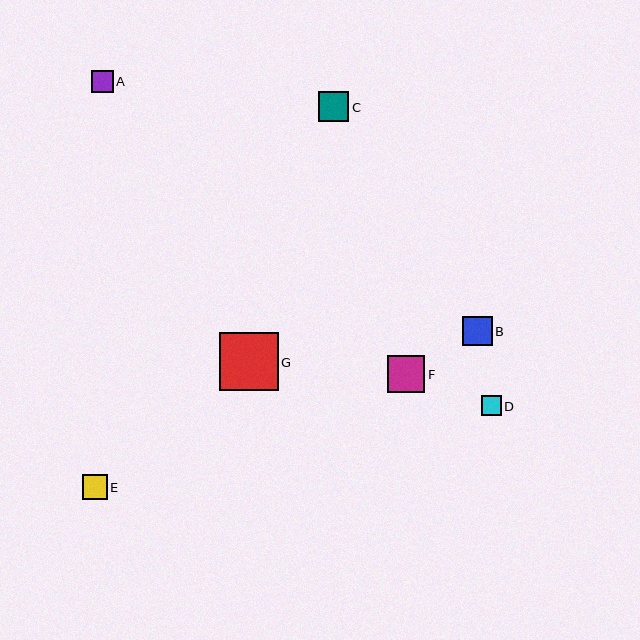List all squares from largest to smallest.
From largest to smallest: G, F, C, B, E, A, D.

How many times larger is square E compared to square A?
Square E is approximately 1.2 times the size of square A.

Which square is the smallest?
Square D is the smallest with a size of approximately 20 pixels.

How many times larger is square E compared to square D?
Square E is approximately 1.3 times the size of square D.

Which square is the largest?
Square G is the largest with a size of approximately 58 pixels.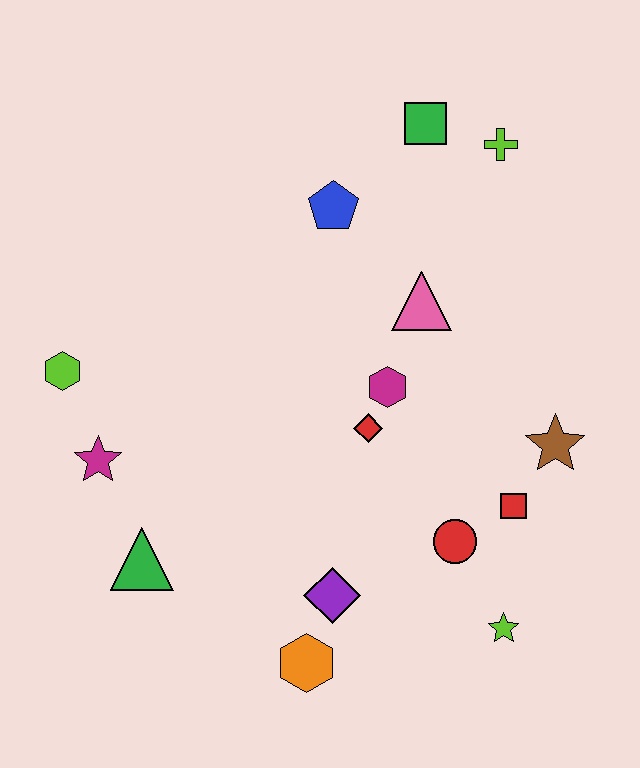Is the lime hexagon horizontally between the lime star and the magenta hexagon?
No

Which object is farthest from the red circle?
The lime hexagon is farthest from the red circle.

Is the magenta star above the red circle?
Yes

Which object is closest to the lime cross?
The green square is closest to the lime cross.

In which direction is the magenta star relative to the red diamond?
The magenta star is to the left of the red diamond.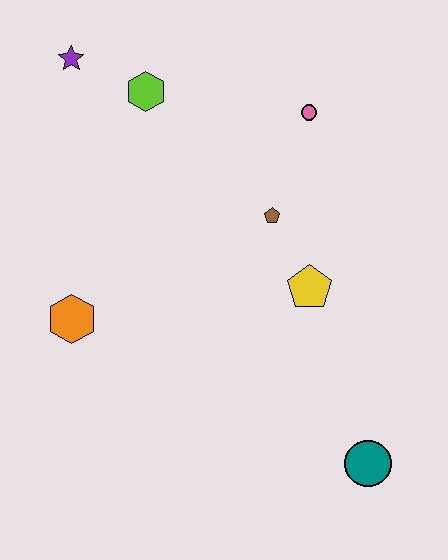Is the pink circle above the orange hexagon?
Yes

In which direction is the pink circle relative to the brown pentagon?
The pink circle is above the brown pentagon.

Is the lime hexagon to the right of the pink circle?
No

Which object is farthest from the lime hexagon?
The teal circle is farthest from the lime hexagon.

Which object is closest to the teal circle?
The yellow pentagon is closest to the teal circle.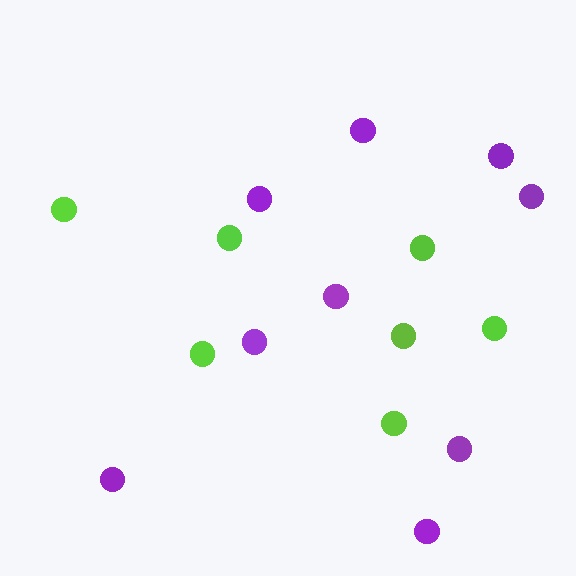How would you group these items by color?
There are 2 groups: one group of lime circles (7) and one group of purple circles (9).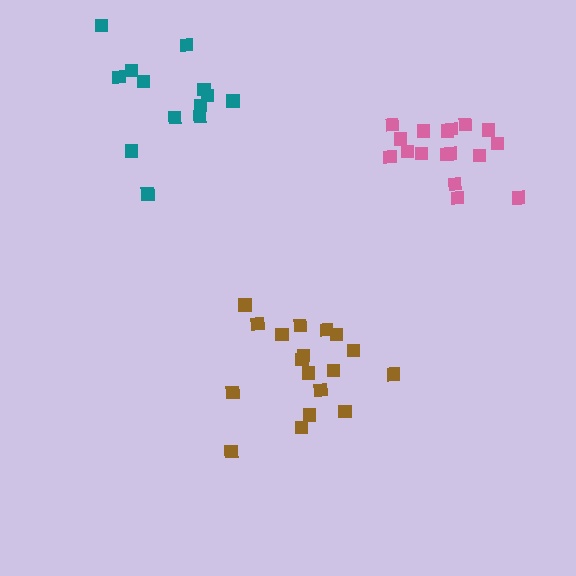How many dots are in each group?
Group 1: 17 dots, Group 2: 13 dots, Group 3: 18 dots (48 total).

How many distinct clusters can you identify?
There are 3 distinct clusters.